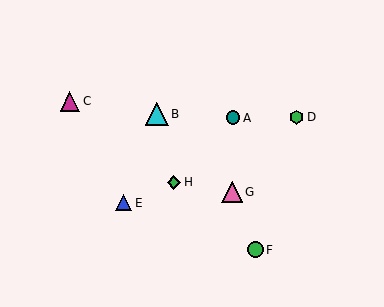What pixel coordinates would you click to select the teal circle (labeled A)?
Click at (233, 118) to select the teal circle A.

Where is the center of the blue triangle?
The center of the blue triangle is at (124, 203).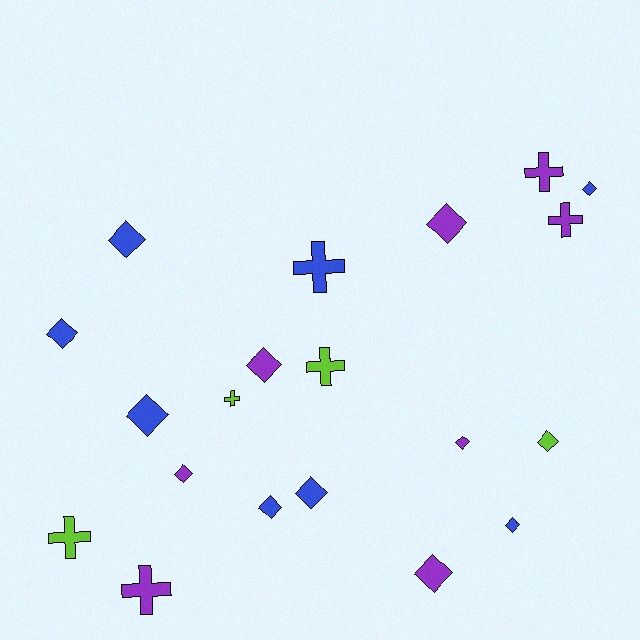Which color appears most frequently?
Blue, with 8 objects.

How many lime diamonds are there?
There is 1 lime diamond.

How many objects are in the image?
There are 20 objects.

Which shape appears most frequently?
Diamond, with 13 objects.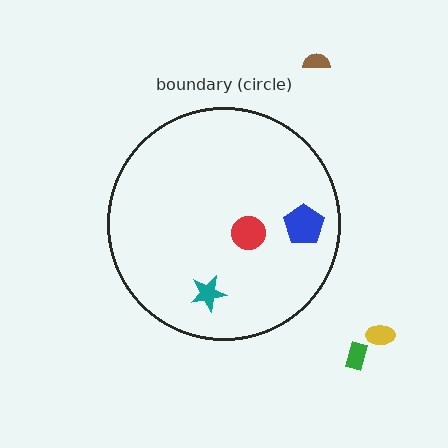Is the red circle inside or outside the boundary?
Inside.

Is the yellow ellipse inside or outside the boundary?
Outside.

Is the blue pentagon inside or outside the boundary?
Inside.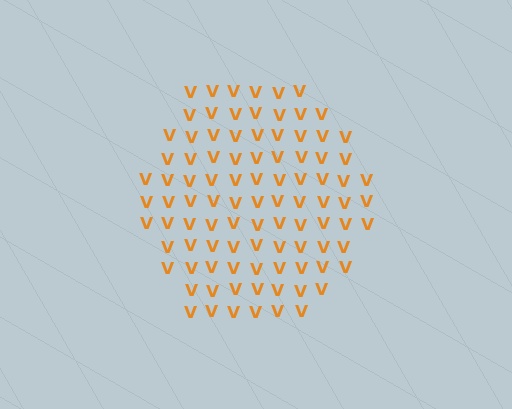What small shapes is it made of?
It is made of small letter V's.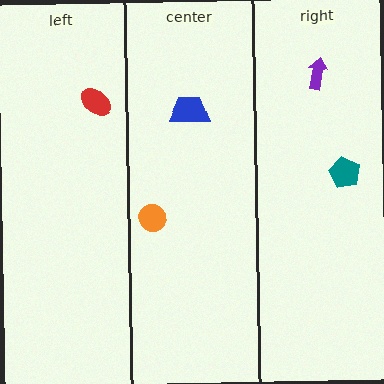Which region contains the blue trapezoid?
The center region.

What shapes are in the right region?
The teal pentagon, the purple arrow.